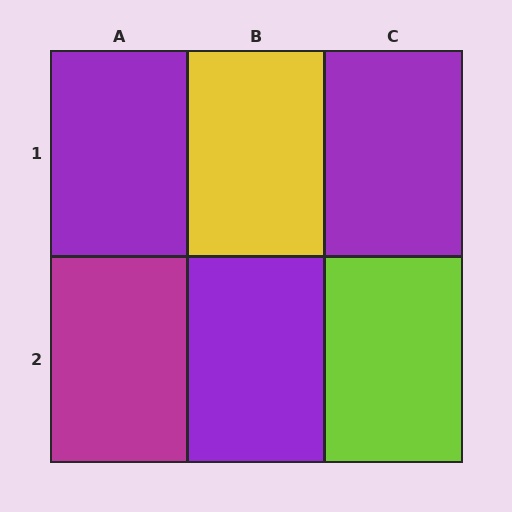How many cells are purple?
3 cells are purple.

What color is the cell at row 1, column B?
Yellow.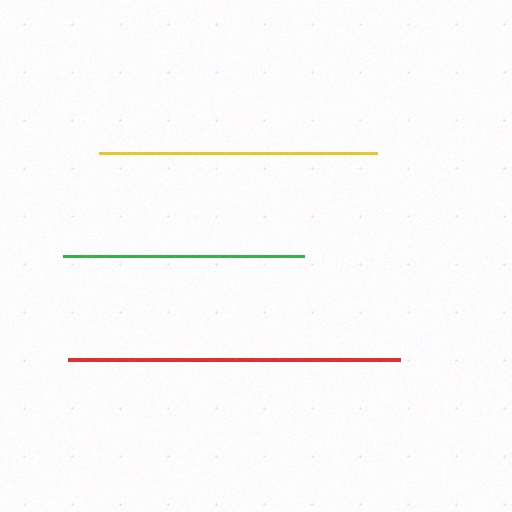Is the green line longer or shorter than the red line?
The red line is longer than the green line.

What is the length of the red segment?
The red segment is approximately 332 pixels long.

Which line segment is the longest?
The red line is the longest at approximately 332 pixels.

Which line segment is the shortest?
The green line is the shortest at approximately 241 pixels.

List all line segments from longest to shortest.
From longest to shortest: red, yellow, green.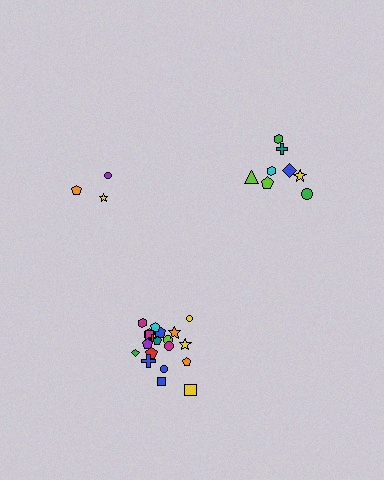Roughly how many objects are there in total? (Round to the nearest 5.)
Roughly 35 objects in total.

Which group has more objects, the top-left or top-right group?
The top-right group.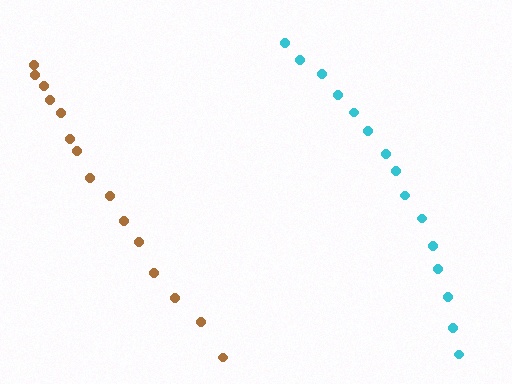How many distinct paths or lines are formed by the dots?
There are 2 distinct paths.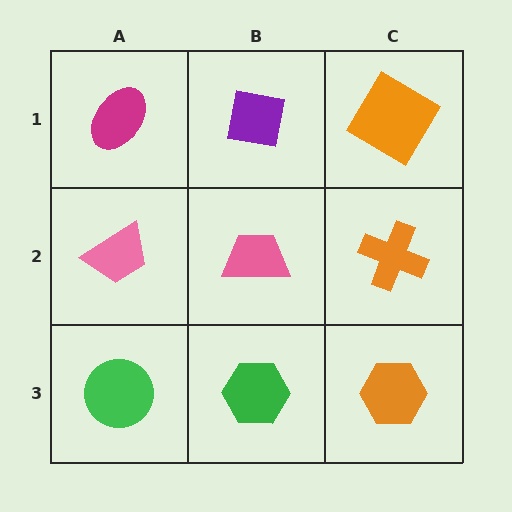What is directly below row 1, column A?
A pink trapezoid.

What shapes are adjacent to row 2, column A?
A magenta ellipse (row 1, column A), a green circle (row 3, column A), a pink trapezoid (row 2, column B).